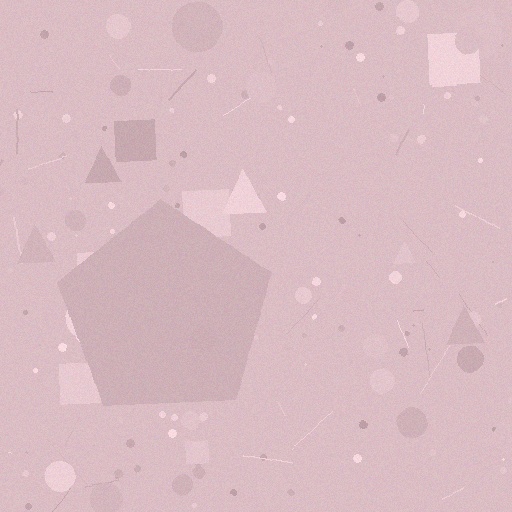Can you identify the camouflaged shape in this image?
The camouflaged shape is a pentagon.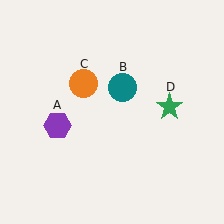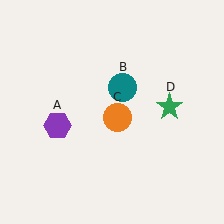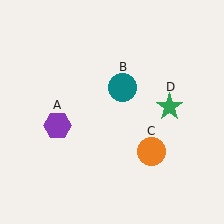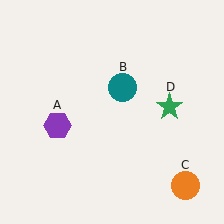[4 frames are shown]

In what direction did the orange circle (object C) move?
The orange circle (object C) moved down and to the right.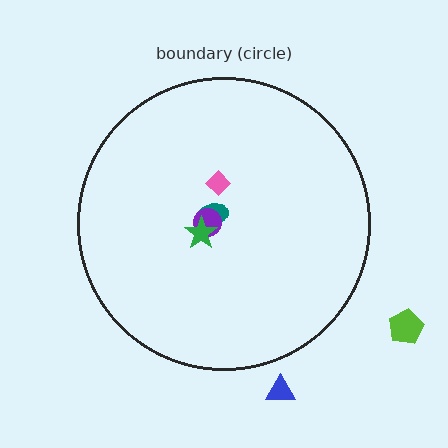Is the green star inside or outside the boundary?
Inside.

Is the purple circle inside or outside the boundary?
Inside.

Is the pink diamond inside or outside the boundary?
Inside.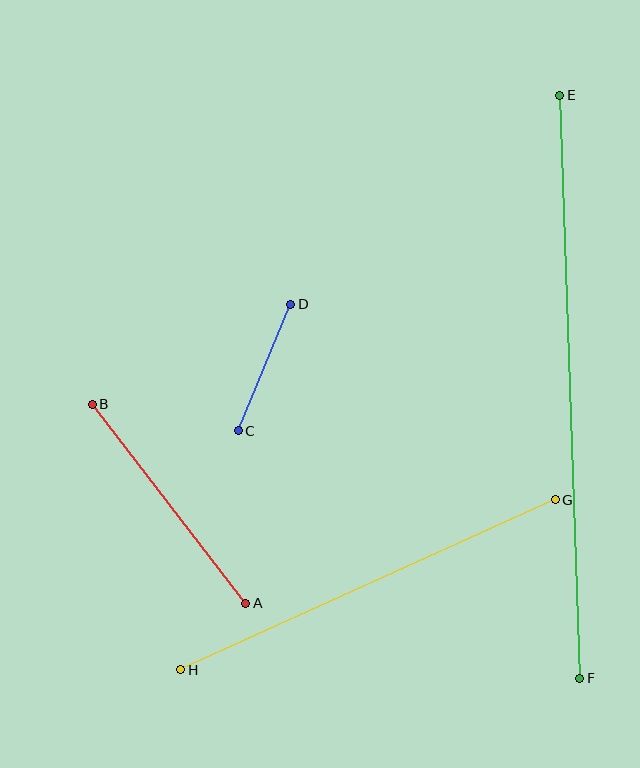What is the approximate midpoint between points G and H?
The midpoint is at approximately (368, 585) pixels.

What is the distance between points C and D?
The distance is approximately 137 pixels.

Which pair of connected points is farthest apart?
Points E and F are farthest apart.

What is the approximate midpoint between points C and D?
The midpoint is at approximately (265, 368) pixels.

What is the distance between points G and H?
The distance is approximately 411 pixels.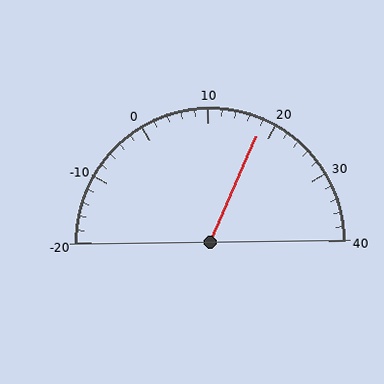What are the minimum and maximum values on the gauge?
The gauge ranges from -20 to 40.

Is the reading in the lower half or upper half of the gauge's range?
The reading is in the upper half of the range (-20 to 40).